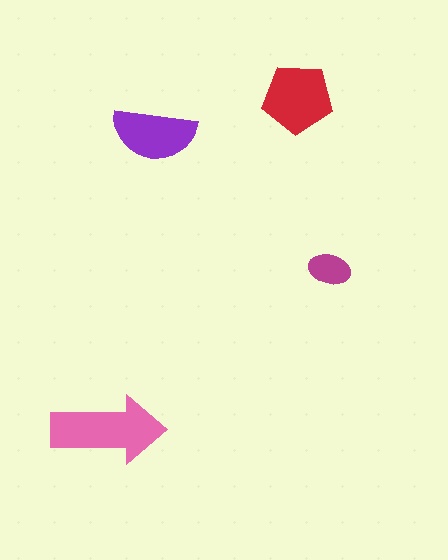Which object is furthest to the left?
The pink arrow is leftmost.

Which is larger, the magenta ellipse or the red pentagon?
The red pentagon.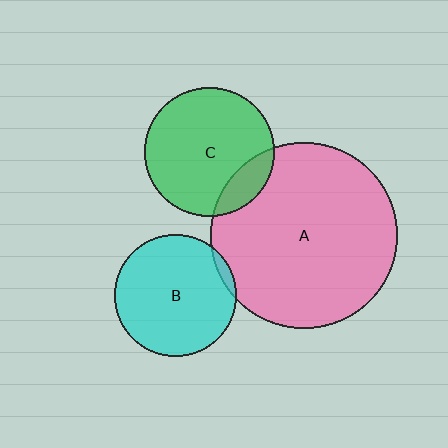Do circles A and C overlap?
Yes.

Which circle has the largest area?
Circle A (pink).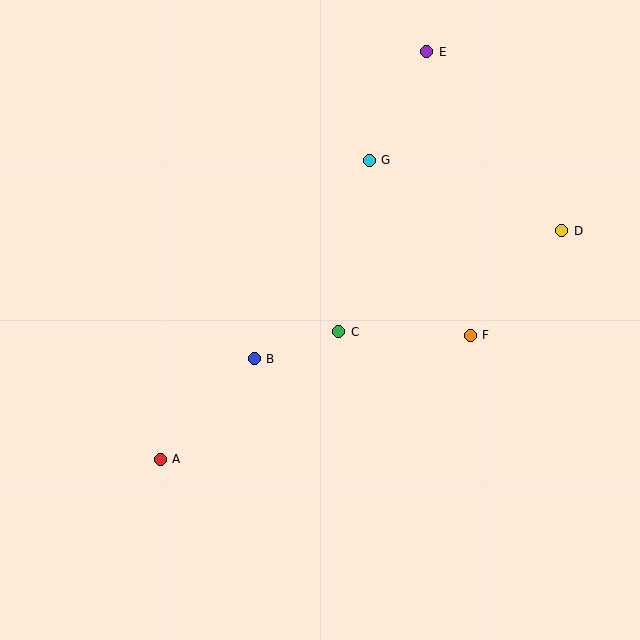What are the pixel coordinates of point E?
Point E is at (427, 52).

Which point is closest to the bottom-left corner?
Point A is closest to the bottom-left corner.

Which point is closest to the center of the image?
Point C at (339, 332) is closest to the center.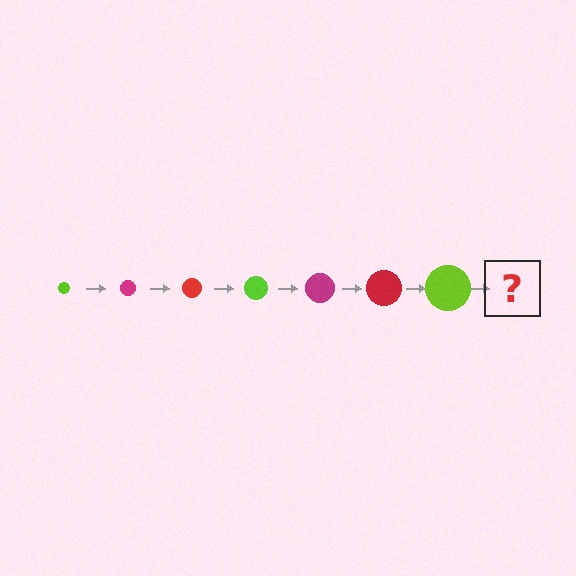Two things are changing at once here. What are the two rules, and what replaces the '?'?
The two rules are that the circle grows larger each step and the color cycles through lime, magenta, and red. The '?' should be a magenta circle, larger than the previous one.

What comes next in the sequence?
The next element should be a magenta circle, larger than the previous one.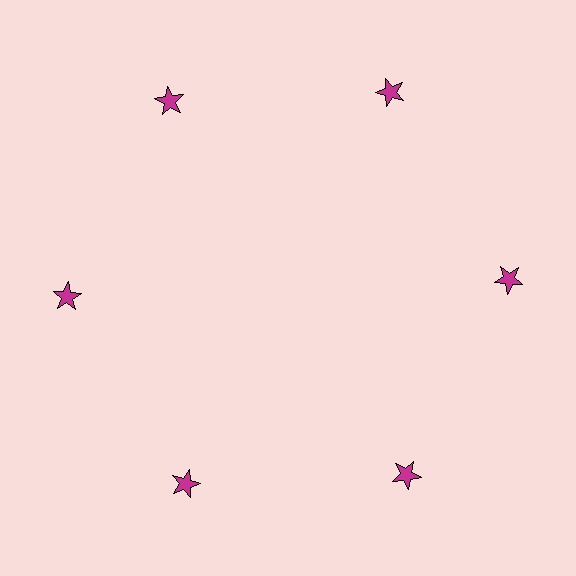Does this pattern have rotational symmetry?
Yes, this pattern has 6-fold rotational symmetry. It looks the same after rotating 60 degrees around the center.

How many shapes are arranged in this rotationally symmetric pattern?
There are 6 shapes, arranged in 6 groups of 1.